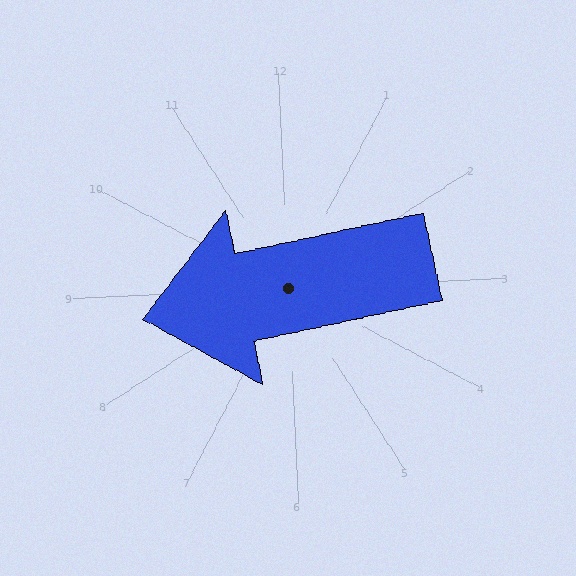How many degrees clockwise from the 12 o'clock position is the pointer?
Approximately 260 degrees.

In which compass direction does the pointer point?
West.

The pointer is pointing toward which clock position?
Roughly 9 o'clock.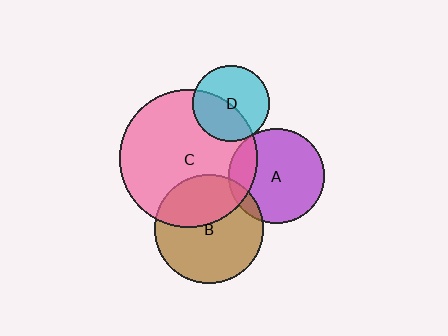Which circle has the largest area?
Circle C (pink).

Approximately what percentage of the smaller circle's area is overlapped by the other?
Approximately 45%.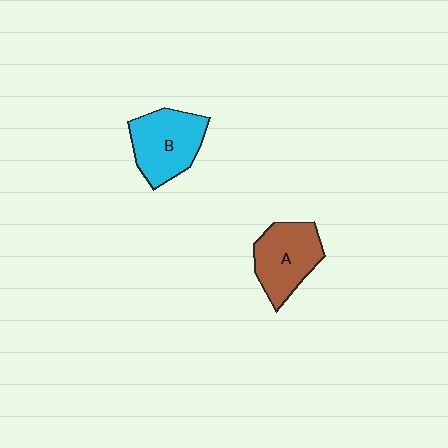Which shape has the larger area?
Shape B (cyan).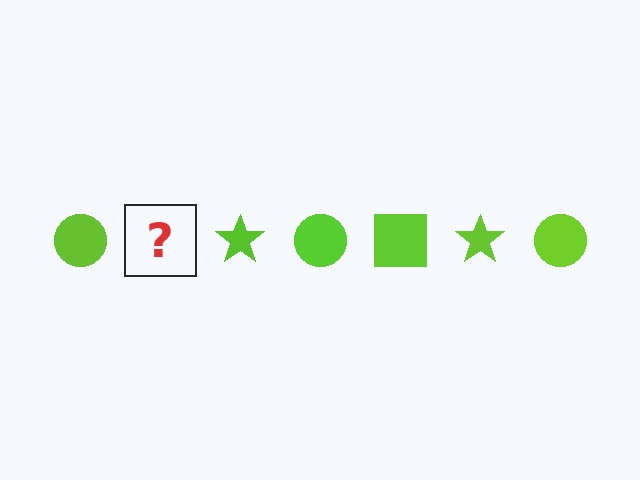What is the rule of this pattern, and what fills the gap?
The rule is that the pattern cycles through circle, square, star shapes in lime. The gap should be filled with a lime square.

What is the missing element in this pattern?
The missing element is a lime square.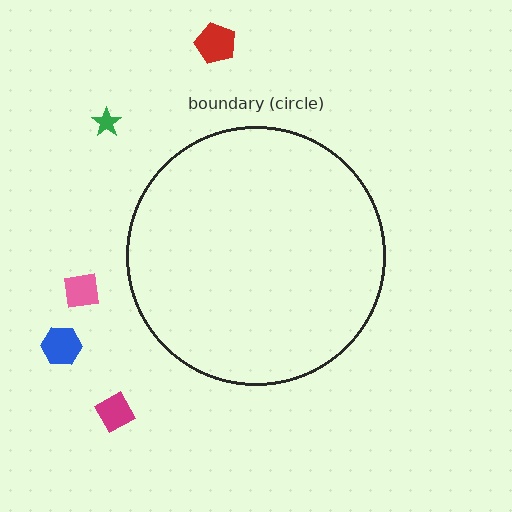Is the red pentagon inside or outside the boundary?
Outside.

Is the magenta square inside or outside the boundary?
Outside.